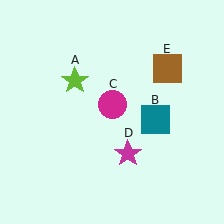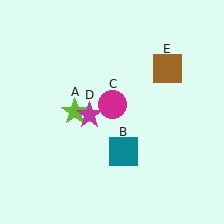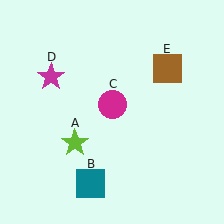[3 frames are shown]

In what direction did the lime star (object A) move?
The lime star (object A) moved down.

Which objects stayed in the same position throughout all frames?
Magenta circle (object C) and brown square (object E) remained stationary.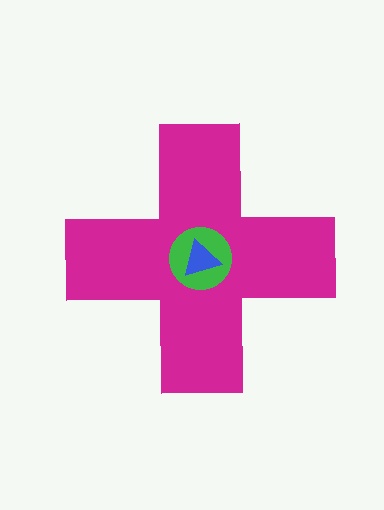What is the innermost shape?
The blue triangle.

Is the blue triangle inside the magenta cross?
Yes.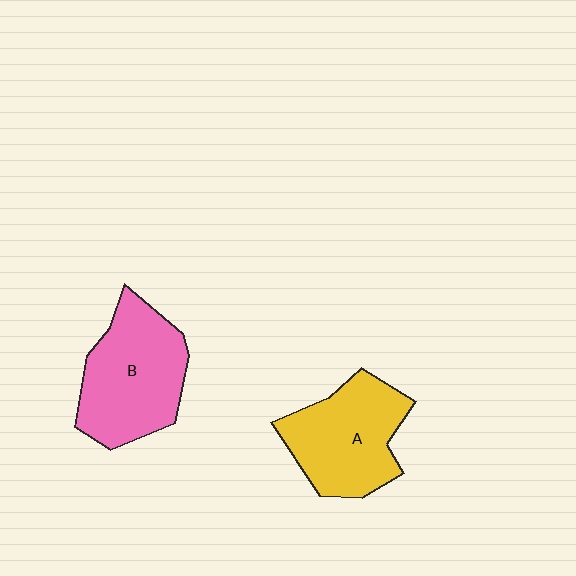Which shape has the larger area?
Shape B (pink).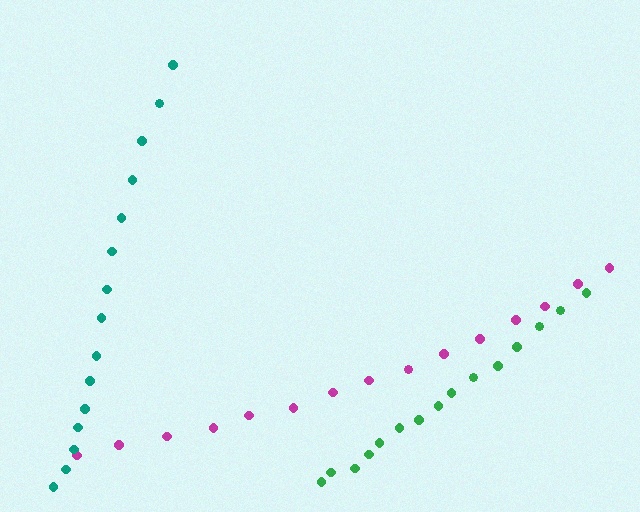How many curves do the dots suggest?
There are 3 distinct paths.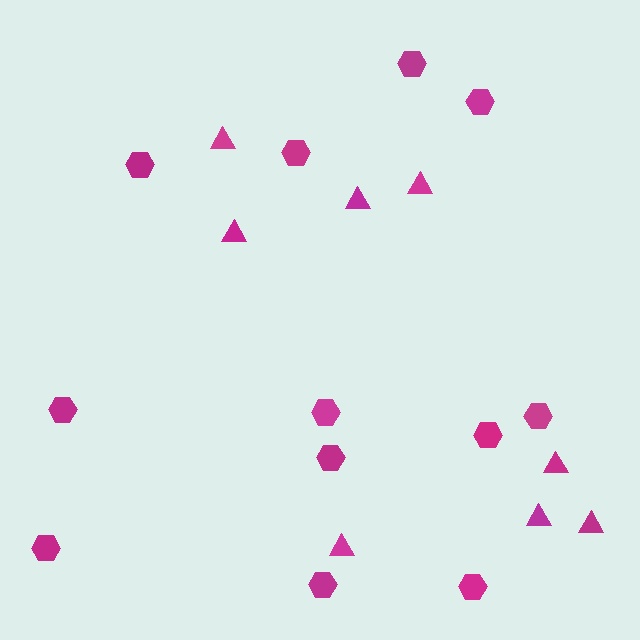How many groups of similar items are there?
There are 2 groups: one group of hexagons (12) and one group of triangles (8).